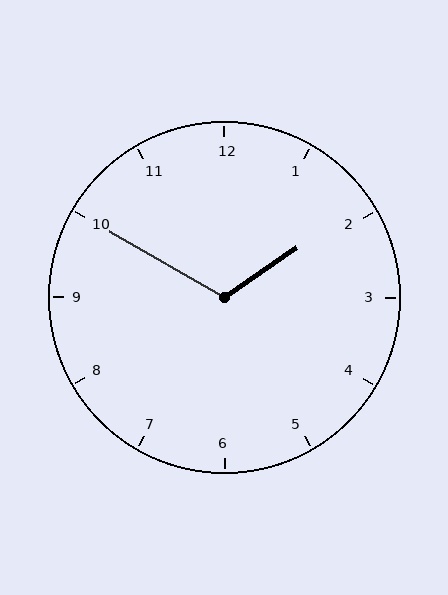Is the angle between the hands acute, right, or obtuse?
It is obtuse.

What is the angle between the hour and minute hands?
Approximately 115 degrees.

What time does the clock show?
1:50.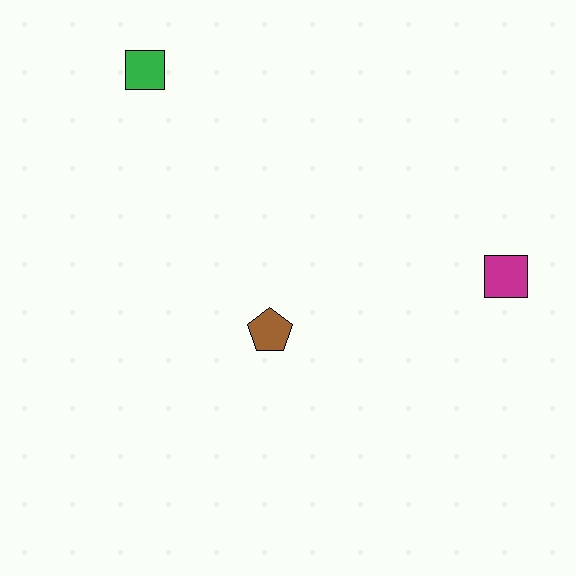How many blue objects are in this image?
There are no blue objects.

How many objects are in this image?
There are 3 objects.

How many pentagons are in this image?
There is 1 pentagon.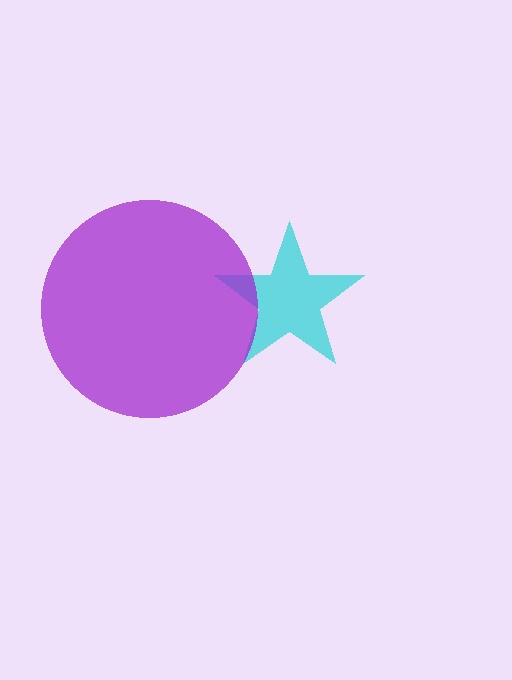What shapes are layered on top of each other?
The layered shapes are: a cyan star, a purple circle.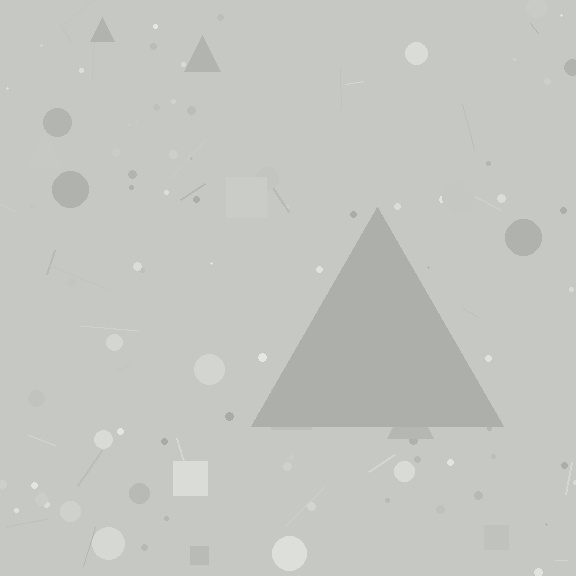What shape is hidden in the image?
A triangle is hidden in the image.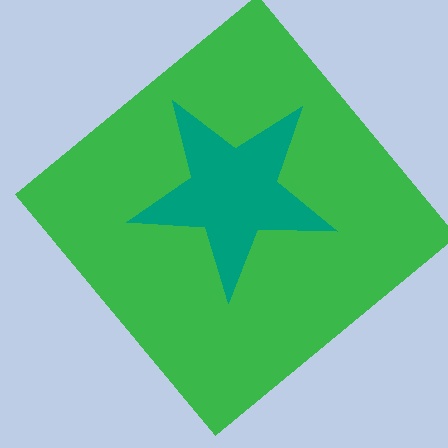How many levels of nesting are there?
2.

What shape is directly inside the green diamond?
The teal star.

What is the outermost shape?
The green diamond.